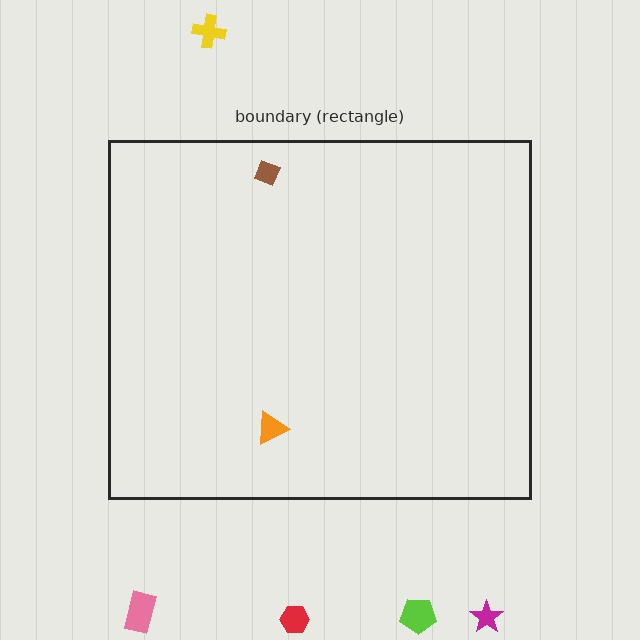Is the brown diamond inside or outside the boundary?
Inside.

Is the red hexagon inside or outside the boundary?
Outside.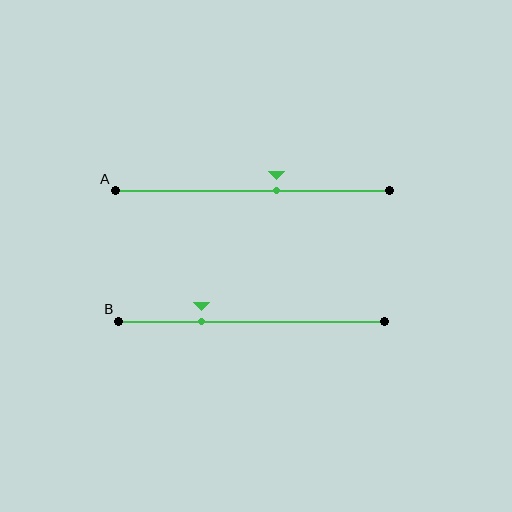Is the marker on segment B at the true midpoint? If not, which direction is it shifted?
No, the marker on segment B is shifted to the left by about 19% of the segment length.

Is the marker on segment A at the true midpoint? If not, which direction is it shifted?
No, the marker on segment A is shifted to the right by about 9% of the segment length.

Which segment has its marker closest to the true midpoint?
Segment A has its marker closest to the true midpoint.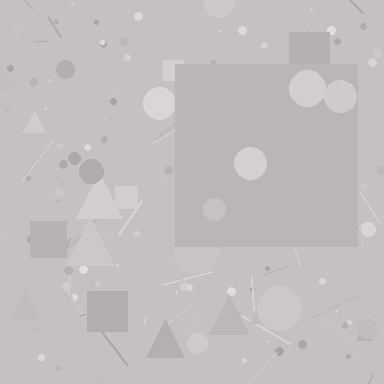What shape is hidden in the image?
A square is hidden in the image.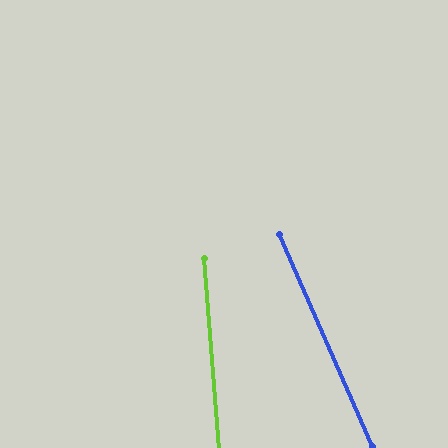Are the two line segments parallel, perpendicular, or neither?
Neither parallel nor perpendicular — they differ by about 19°.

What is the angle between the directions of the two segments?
Approximately 19 degrees.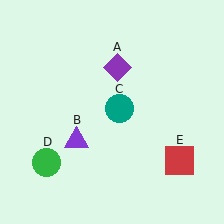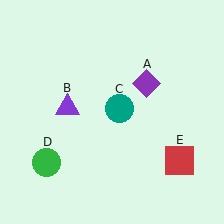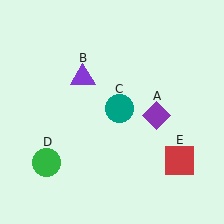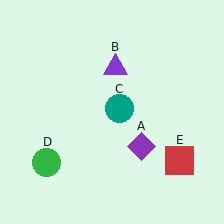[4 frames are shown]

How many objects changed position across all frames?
2 objects changed position: purple diamond (object A), purple triangle (object B).